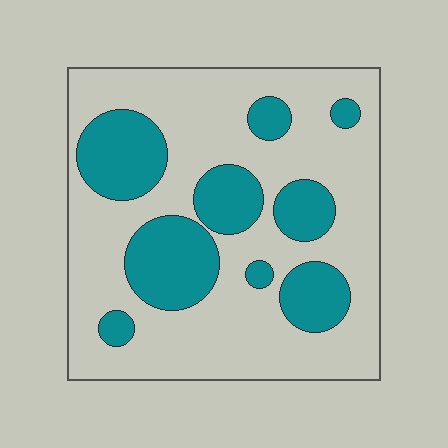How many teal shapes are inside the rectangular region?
9.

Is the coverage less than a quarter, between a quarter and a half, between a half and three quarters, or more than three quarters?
Between a quarter and a half.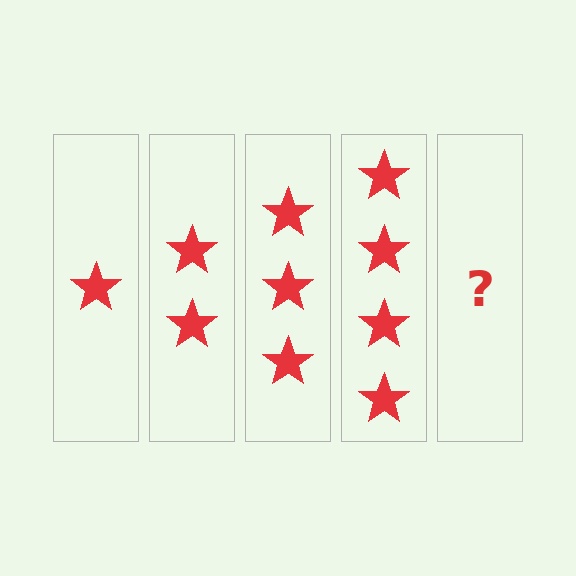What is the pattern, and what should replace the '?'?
The pattern is that each step adds one more star. The '?' should be 5 stars.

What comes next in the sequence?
The next element should be 5 stars.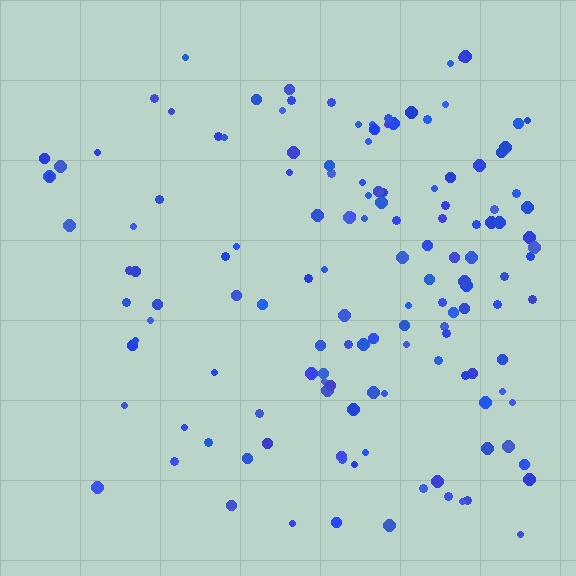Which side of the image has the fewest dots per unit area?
The left.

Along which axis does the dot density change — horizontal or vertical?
Horizontal.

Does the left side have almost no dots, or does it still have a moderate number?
Still a moderate number, just noticeably fewer than the right.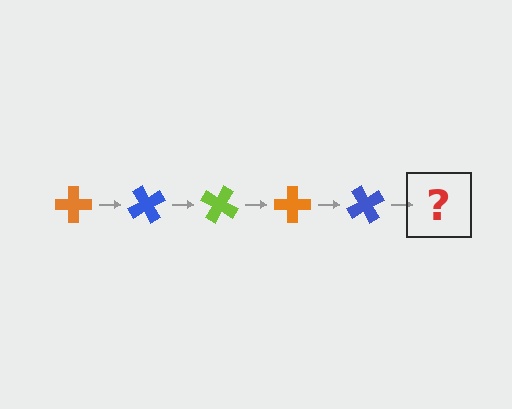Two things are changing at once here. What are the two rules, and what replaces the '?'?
The two rules are that it rotates 60 degrees each step and the color cycles through orange, blue, and lime. The '?' should be a lime cross, rotated 300 degrees from the start.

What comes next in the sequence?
The next element should be a lime cross, rotated 300 degrees from the start.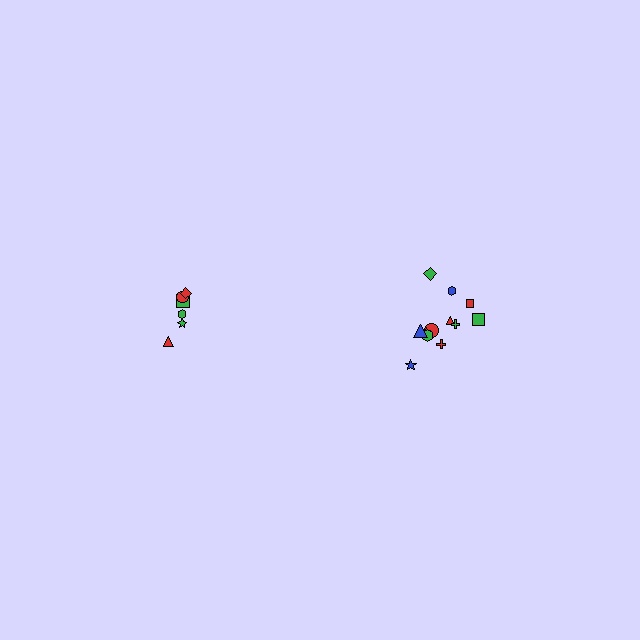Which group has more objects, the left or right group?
The right group.